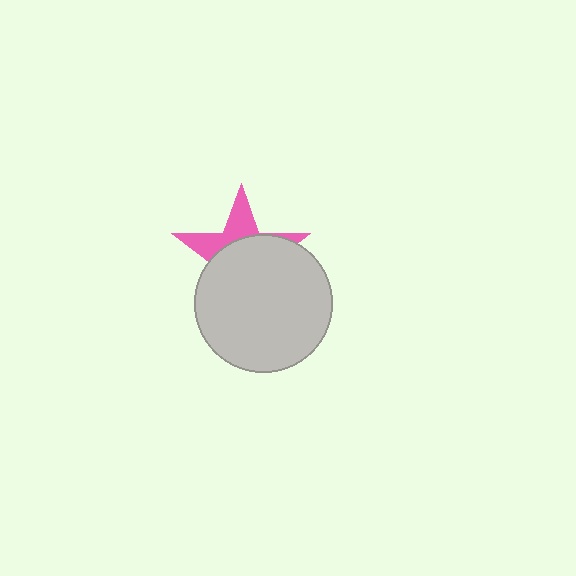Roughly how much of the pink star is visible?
A small part of it is visible (roughly 33%).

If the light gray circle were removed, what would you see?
You would see the complete pink star.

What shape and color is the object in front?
The object in front is a light gray circle.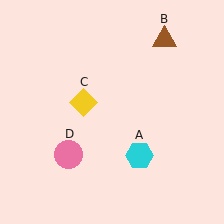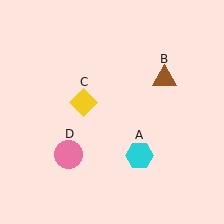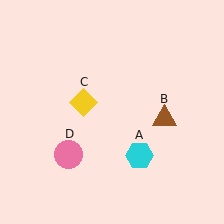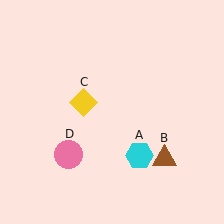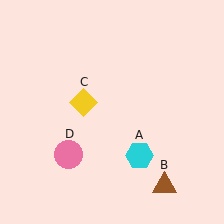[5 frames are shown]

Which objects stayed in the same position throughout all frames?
Cyan hexagon (object A) and yellow diamond (object C) and pink circle (object D) remained stationary.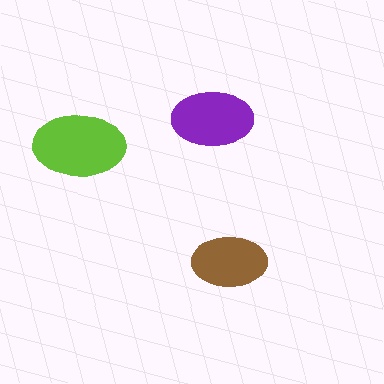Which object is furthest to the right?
The brown ellipse is rightmost.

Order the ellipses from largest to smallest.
the lime one, the purple one, the brown one.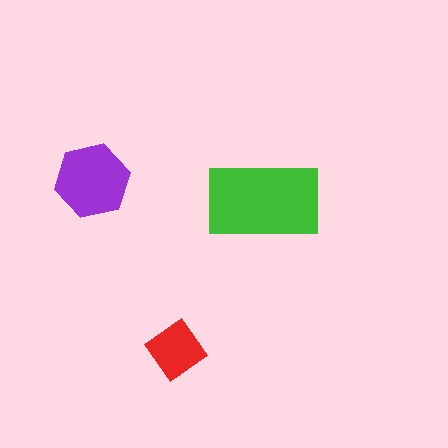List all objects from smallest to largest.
The red diamond, the purple hexagon, the green rectangle.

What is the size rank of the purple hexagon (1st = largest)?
2nd.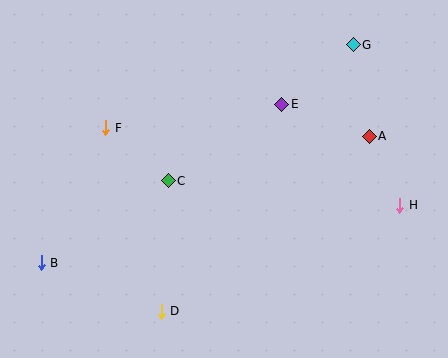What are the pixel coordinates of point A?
Point A is at (369, 136).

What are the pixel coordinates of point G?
Point G is at (353, 45).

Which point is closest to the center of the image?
Point C at (168, 181) is closest to the center.